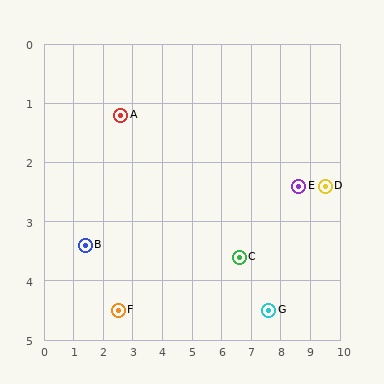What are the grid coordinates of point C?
Point C is at approximately (6.6, 3.6).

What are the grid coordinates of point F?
Point F is at approximately (2.5, 4.5).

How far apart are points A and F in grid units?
Points A and F are about 3.3 grid units apart.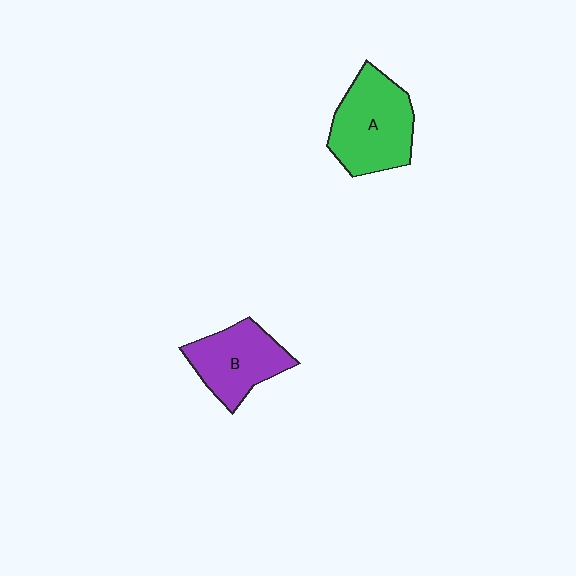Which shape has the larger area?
Shape A (green).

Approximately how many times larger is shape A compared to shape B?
Approximately 1.2 times.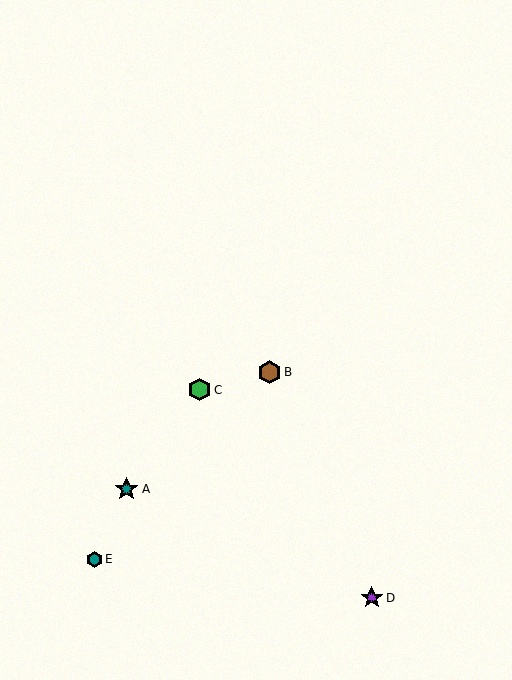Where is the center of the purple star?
The center of the purple star is at (372, 598).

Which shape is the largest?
The teal star (labeled A) is the largest.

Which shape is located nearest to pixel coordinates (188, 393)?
The green hexagon (labeled C) at (199, 390) is nearest to that location.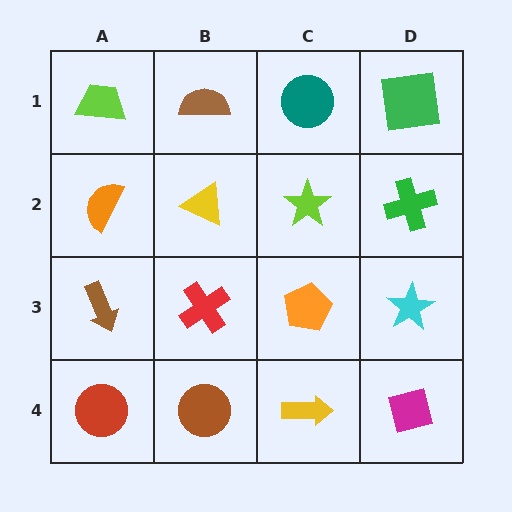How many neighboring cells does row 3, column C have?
4.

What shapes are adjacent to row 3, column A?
An orange semicircle (row 2, column A), a red circle (row 4, column A), a red cross (row 3, column B).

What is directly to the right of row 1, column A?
A brown semicircle.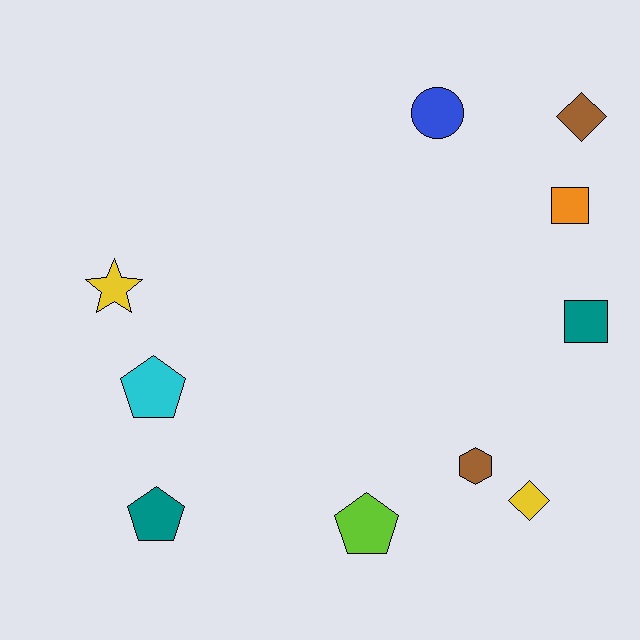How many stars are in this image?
There is 1 star.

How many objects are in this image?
There are 10 objects.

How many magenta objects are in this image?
There are no magenta objects.